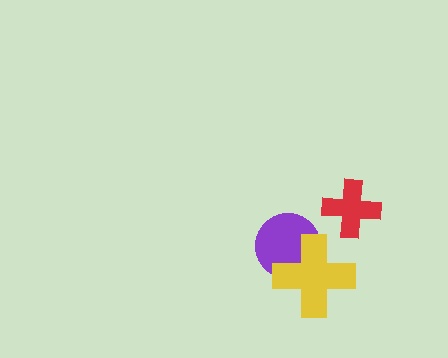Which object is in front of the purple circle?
The yellow cross is in front of the purple circle.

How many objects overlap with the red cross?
0 objects overlap with the red cross.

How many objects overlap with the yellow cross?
1 object overlaps with the yellow cross.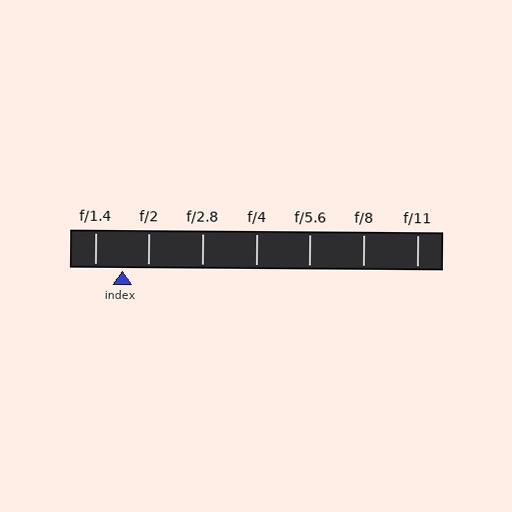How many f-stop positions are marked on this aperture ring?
There are 7 f-stop positions marked.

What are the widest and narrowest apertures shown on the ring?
The widest aperture shown is f/1.4 and the narrowest is f/11.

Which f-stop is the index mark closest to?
The index mark is closest to f/2.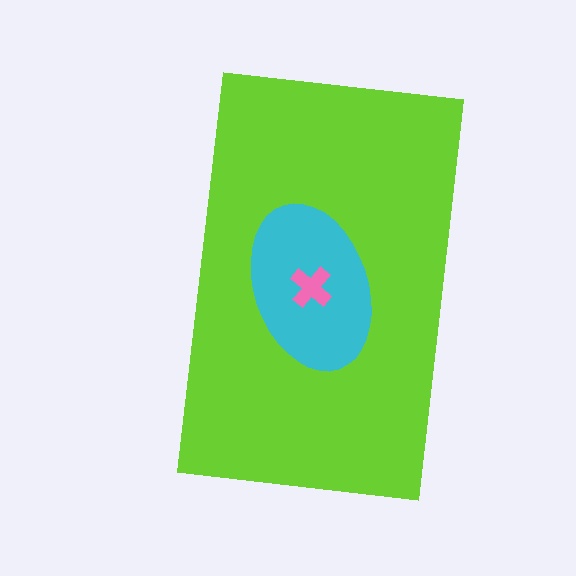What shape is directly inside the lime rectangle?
The cyan ellipse.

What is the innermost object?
The pink cross.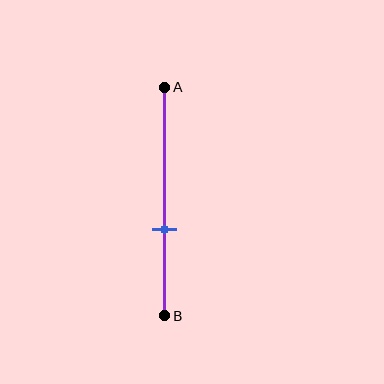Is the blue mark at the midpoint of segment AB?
No, the mark is at about 60% from A, not at the 50% midpoint.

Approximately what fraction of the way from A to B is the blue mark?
The blue mark is approximately 60% of the way from A to B.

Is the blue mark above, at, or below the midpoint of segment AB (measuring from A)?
The blue mark is below the midpoint of segment AB.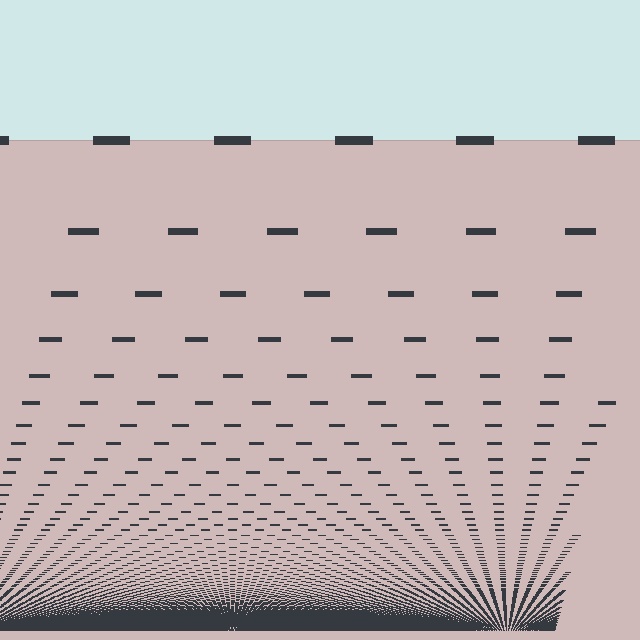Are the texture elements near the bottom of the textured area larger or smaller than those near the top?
Smaller. The gradient is inverted — elements near the bottom are smaller and denser.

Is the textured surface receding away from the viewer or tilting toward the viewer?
The surface appears to tilt toward the viewer. Texture elements get larger and sparser toward the top.